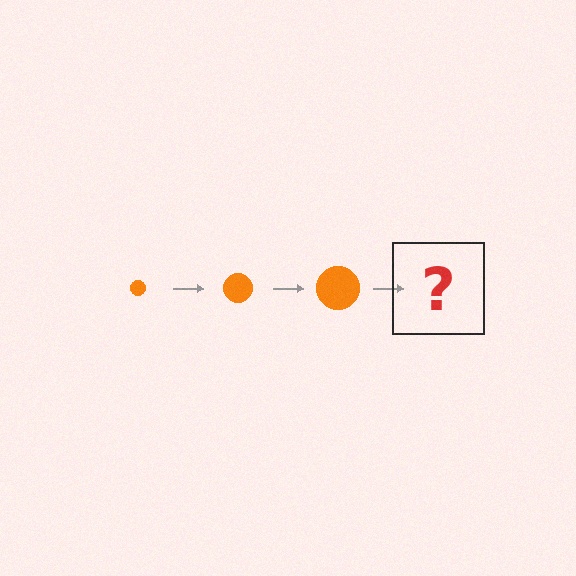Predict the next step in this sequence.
The next step is an orange circle, larger than the previous one.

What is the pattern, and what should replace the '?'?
The pattern is that the circle gets progressively larger each step. The '?' should be an orange circle, larger than the previous one.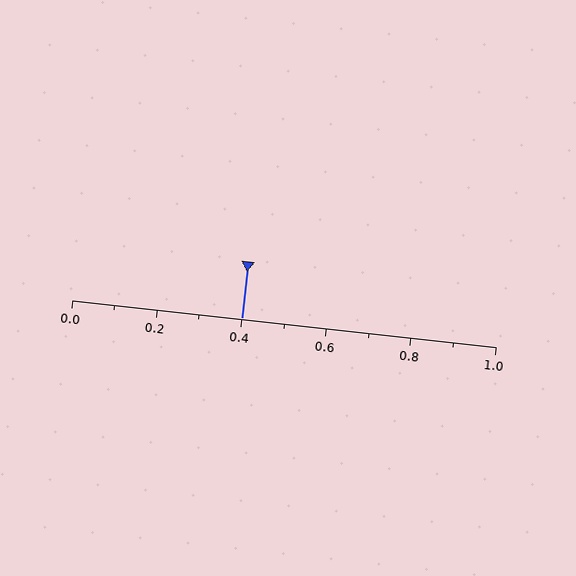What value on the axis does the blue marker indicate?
The marker indicates approximately 0.4.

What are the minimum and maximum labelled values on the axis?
The axis runs from 0.0 to 1.0.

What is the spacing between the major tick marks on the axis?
The major ticks are spaced 0.2 apart.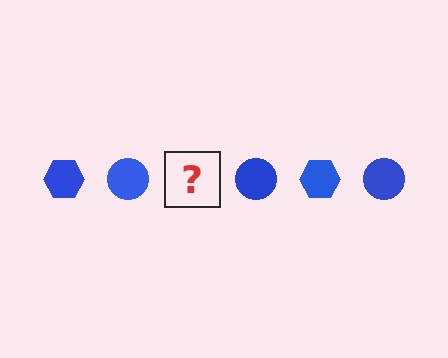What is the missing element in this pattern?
The missing element is a blue hexagon.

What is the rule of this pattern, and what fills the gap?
The rule is that the pattern cycles through hexagon, circle shapes in blue. The gap should be filled with a blue hexagon.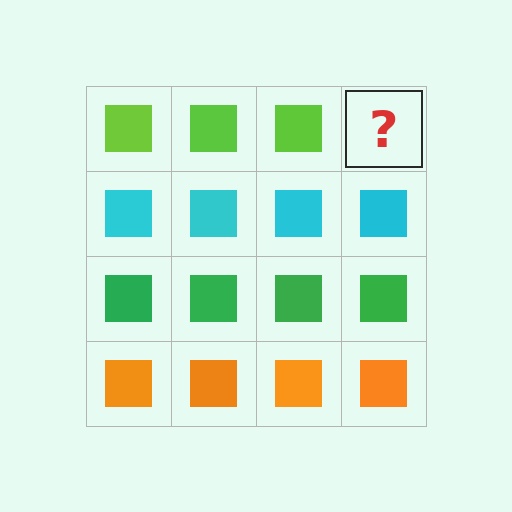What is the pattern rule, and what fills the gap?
The rule is that each row has a consistent color. The gap should be filled with a lime square.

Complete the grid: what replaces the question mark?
The question mark should be replaced with a lime square.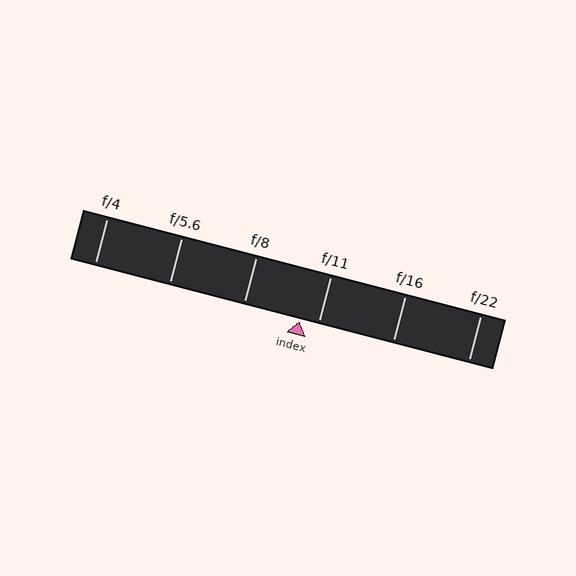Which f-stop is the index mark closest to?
The index mark is closest to f/11.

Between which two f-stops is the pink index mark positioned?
The index mark is between f/8 and f/11.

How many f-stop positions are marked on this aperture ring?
There are 6 f-stop positions marked.